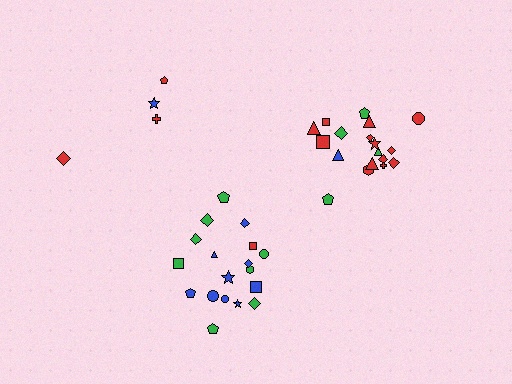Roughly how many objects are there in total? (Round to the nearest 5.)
Roughly 40 objects in total.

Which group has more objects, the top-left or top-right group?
The top-right group.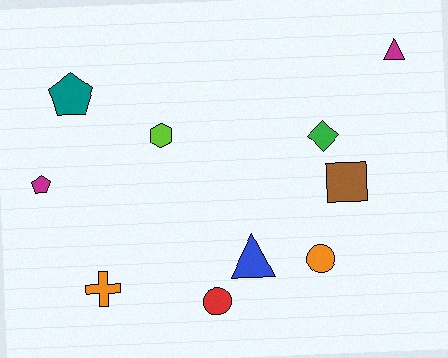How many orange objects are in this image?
There are 2 orange objects.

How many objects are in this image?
There are 10 objects.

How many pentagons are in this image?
There are 2 pentagons.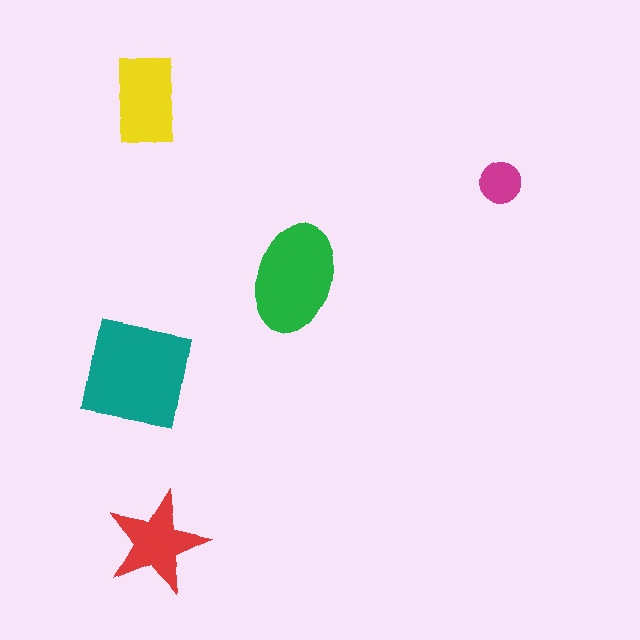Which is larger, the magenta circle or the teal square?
The teal square.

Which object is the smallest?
The magenta circle.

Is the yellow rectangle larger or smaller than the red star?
Larger.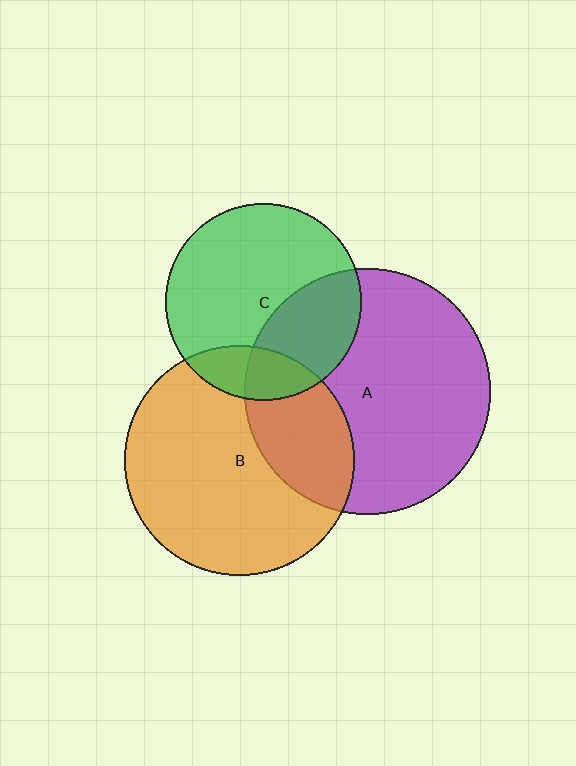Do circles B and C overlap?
Yes.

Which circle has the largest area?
Circle A (purple).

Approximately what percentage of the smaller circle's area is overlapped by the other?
Approximately 15%.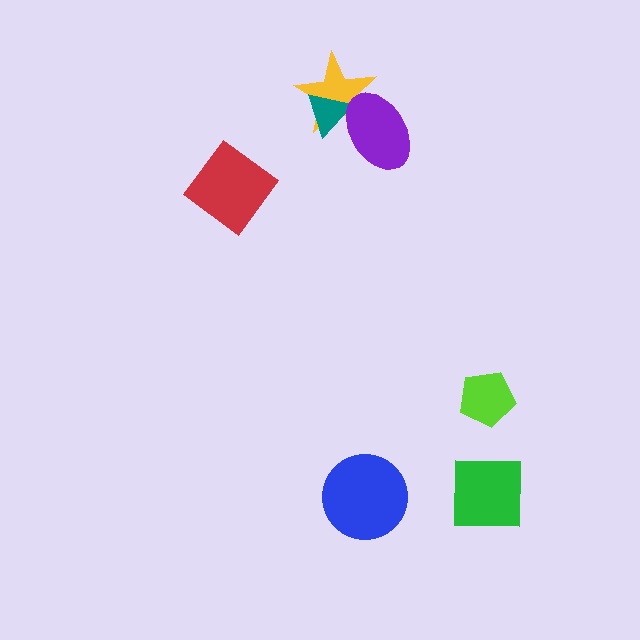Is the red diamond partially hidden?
No, no other shape covers it.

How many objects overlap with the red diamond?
0 objects overlap with the red diamond.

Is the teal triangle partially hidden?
Yes, it is partially covered by another shape.